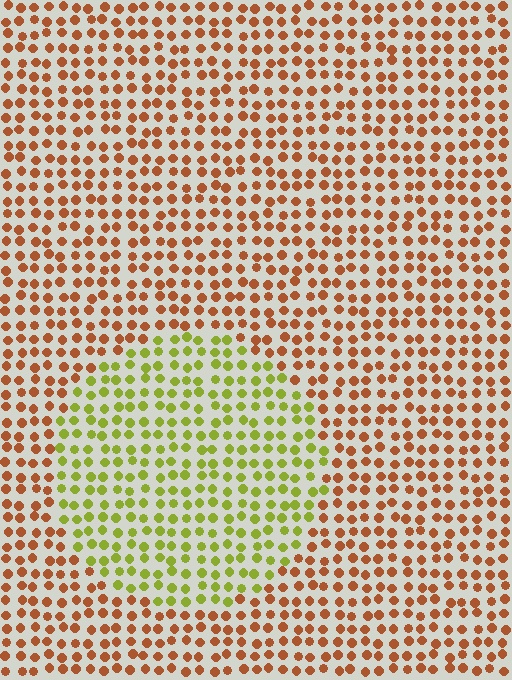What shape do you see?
I see a circle.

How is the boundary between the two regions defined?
The boundary is defined purely by a slight shift in hue (about 57 degrees). Spacing, size, and orientation are identical on both sides.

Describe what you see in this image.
The image is filled with small brown elements in a uniform arrangement. A circle-shaped region is visible where the elements are tinted to a slightly different hue, forming a subtle color boundary.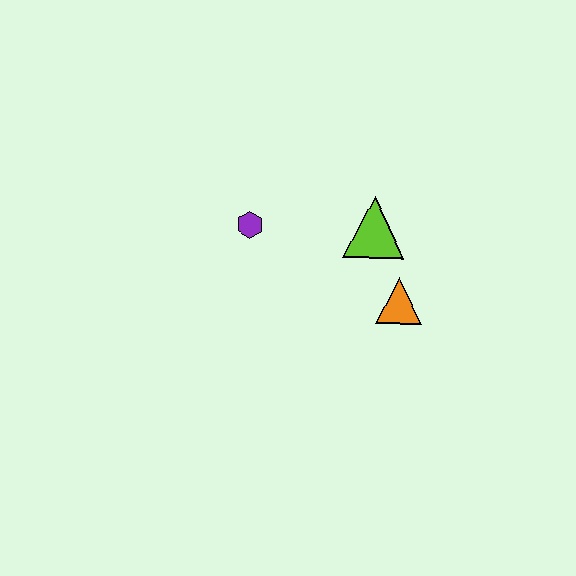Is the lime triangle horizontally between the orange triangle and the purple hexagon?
Yes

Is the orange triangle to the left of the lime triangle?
No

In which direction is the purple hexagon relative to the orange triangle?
The purple hexagon is to the left of the orange triangle.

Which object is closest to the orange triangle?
The lime triangle is closest to the orange triangle.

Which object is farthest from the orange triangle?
The purple hexagon is farthest from the orange triangle.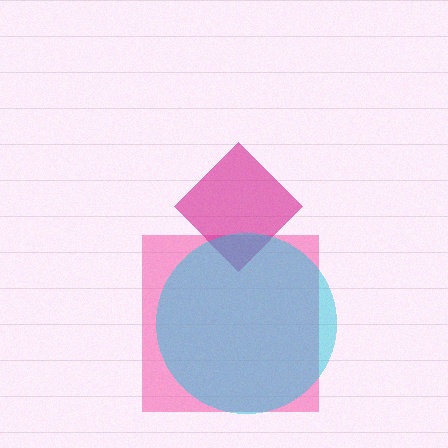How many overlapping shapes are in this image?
There are 3 overlapping shapes in the image.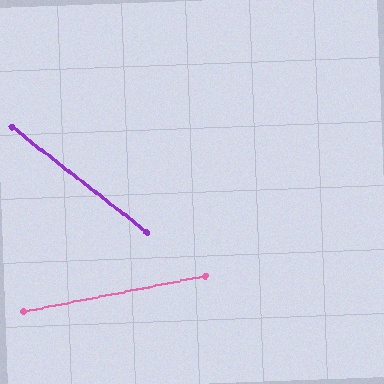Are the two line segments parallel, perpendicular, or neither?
Neither parallel nor perpendicular — they differ by about 49°.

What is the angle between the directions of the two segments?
Approximately 49 degrees.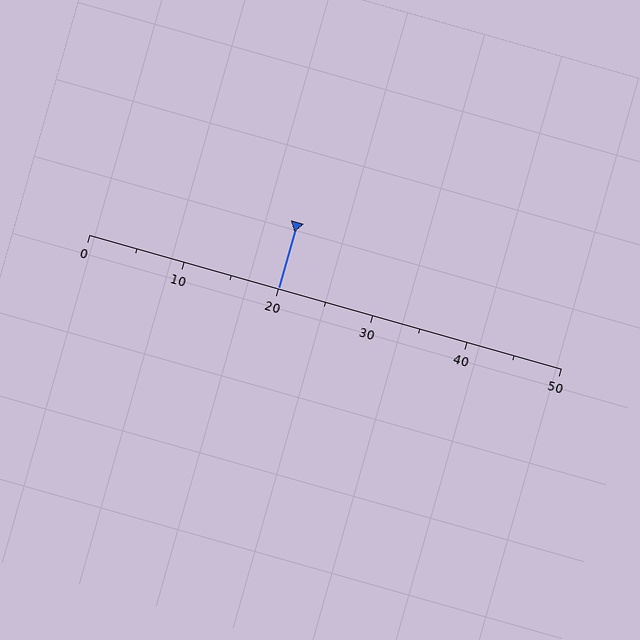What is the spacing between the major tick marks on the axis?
The major ticks are spaced 10 apart.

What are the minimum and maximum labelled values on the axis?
The axis runs from 0 to 50.